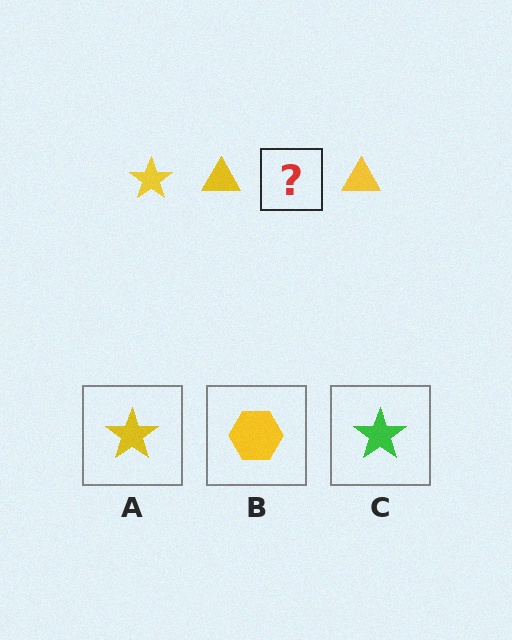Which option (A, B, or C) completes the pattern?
A.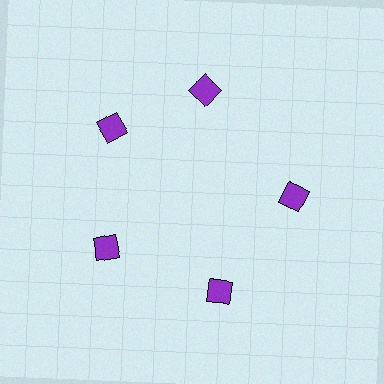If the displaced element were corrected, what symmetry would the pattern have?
It would have 5-fold rotational symmetry — the pattern would map onto itself every 72 degrees.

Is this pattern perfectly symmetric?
No. The 5 purple squares are arranged in a ring, but one element near the 1 o'clock position is rotated out of alignment along the ring, breaking the 5-fold rotational symmetry.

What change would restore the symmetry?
The symmetry would be restored by rotating it back into even spacing with its neighbors so that all 5 squares sit at equal angles and equal distance from the center.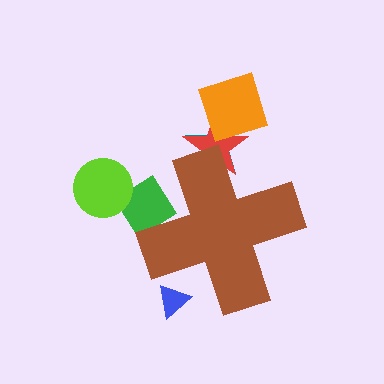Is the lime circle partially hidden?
No, the lime circle is fully visible.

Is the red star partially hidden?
Yes, the red star is partially hidden behind the brown cross.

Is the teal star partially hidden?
Yes, the teal star is partially hidden behind the brown cross.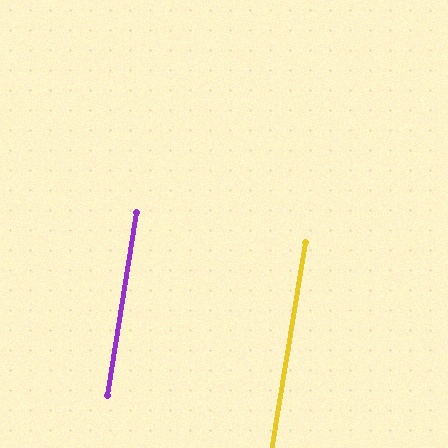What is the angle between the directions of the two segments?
Approximately 0 degrees.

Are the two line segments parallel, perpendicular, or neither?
Parallel — their directions differ by only 0.2°.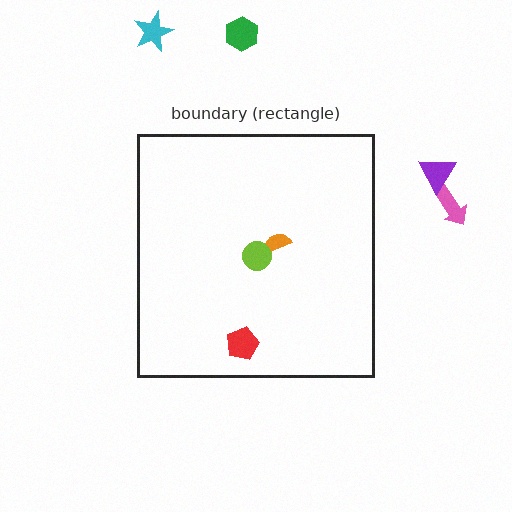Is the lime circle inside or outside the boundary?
Inside.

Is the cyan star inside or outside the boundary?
Outside.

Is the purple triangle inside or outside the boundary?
Outside.